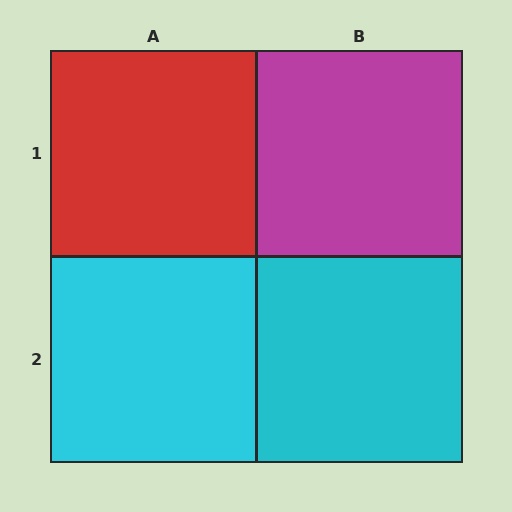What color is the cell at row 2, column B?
Cyan.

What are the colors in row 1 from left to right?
Red, magenta.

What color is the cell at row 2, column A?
Cyan.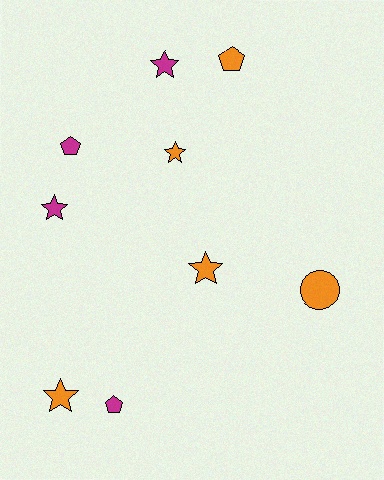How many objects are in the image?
There are 9 objects.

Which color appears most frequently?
Orange, with 5 objects.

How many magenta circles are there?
There are no magenta circles.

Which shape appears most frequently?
Star, with 5 objects.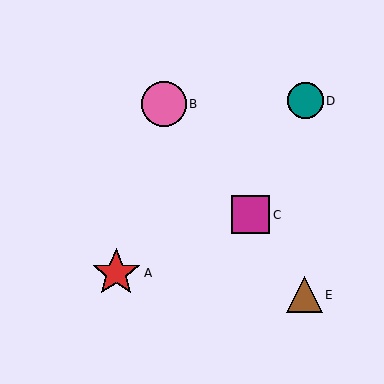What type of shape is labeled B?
Shape B is a pink circle.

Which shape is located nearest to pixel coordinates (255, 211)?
The magenta square (labeled C) at (250, 215) is nearest to that location.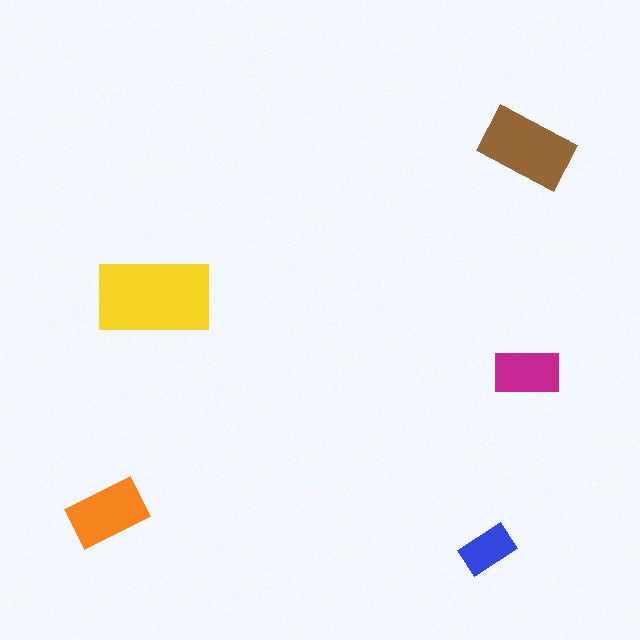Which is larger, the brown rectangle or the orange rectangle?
The brown one.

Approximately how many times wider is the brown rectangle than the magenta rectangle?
About 1.5 times wider.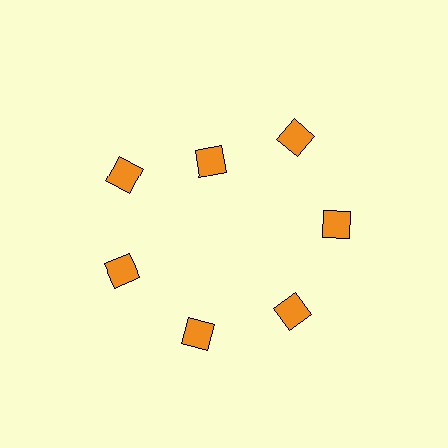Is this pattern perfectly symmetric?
No. The 7 orange diamonds are arranged in a ring, but one element near the 12 o'clock position is pulled inward toward the center, breaking the 7-fold rotational symmetry.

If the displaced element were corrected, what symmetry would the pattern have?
It would have 7-fold rotational symmetry — the pattern would map onto itself every 51 degrees.